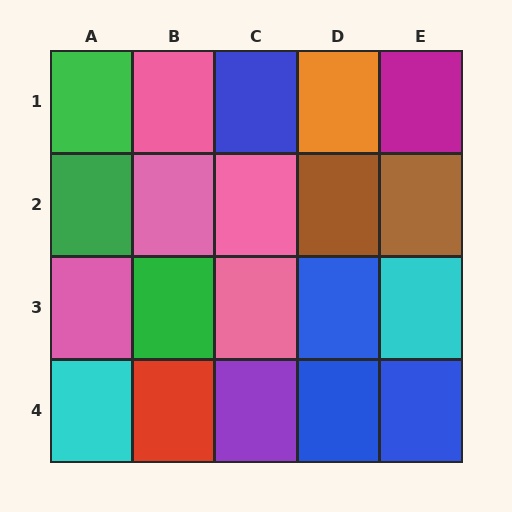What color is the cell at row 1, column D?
Orange.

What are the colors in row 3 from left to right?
Pink, green, pink, blue, cyan.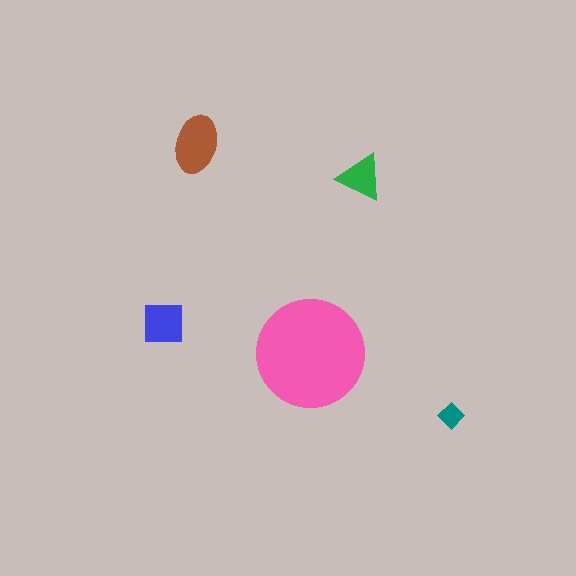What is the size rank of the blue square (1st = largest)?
3rd.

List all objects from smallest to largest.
The teal diamond, the green triangle, the blue square, the brown ellipse, the pink circle.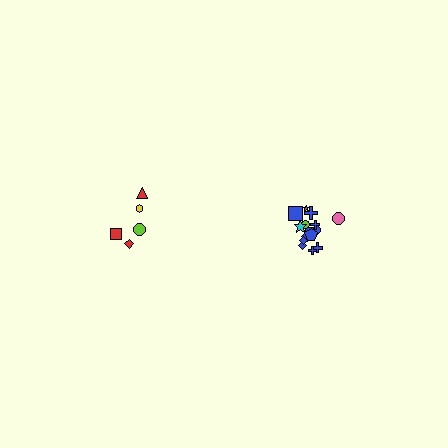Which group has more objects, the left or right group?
The right group.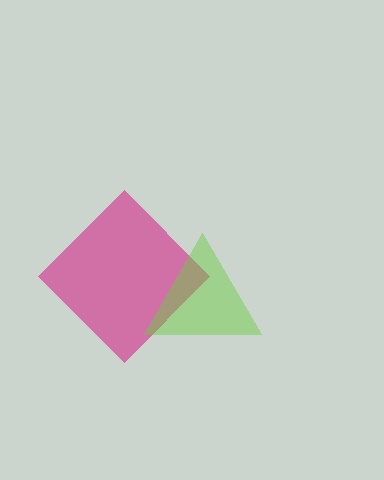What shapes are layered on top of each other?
The layered shapes are: a magenta diamond, a lime triangle.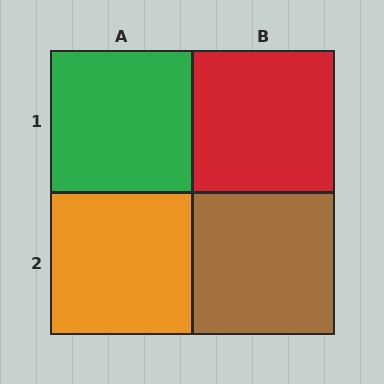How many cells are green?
1 cell is green.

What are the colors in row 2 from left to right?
Orange, brown.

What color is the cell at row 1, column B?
Red.